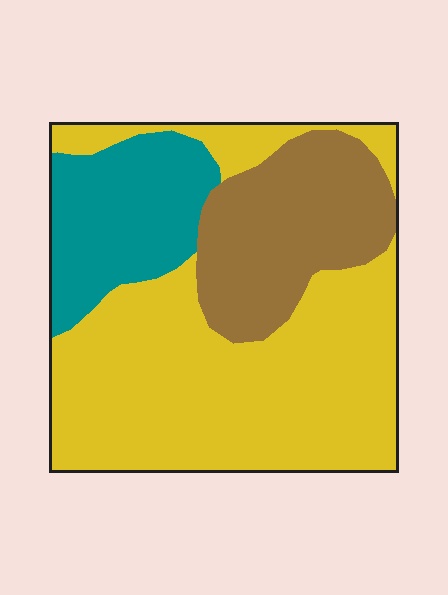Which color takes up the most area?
Yellow, at roughly 60%.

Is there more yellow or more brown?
Yellow.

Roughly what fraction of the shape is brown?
Brown covers roughly 25% of the shape.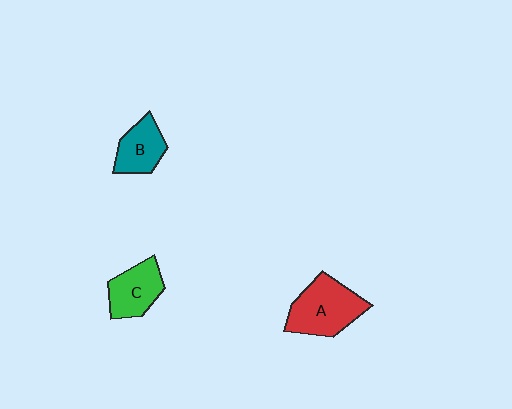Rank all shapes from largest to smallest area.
From largest to smallest: A (red), C (green), B (teal).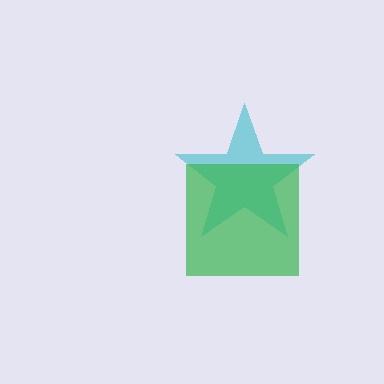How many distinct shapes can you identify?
There are 2 distinct shapes: a cyan star, a green square.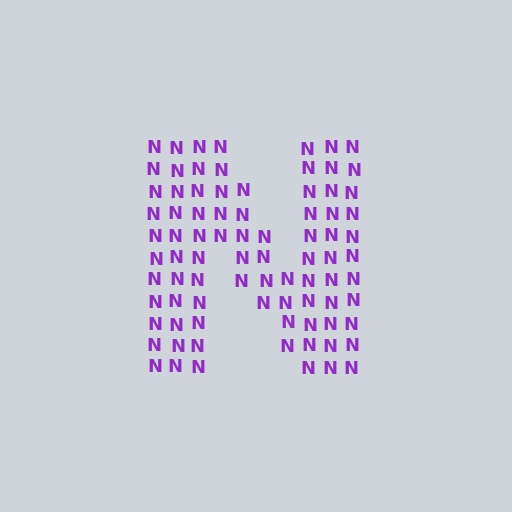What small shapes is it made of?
It is made of small letter N's.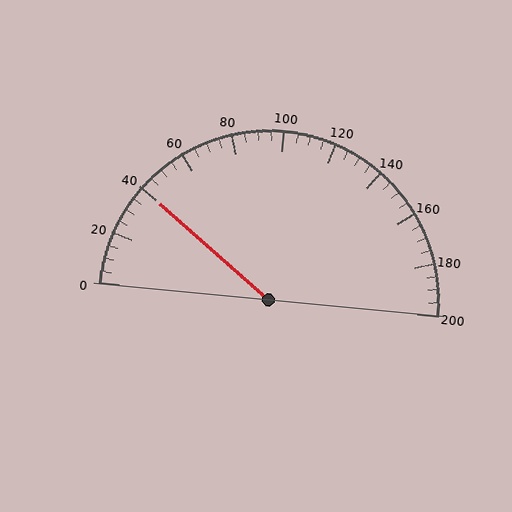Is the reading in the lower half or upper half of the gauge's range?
The reading is in the lower half of the range (0 to 200).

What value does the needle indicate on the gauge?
The needle indicates approximately 40.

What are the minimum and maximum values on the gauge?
The gauge ranges from 0 to 200.